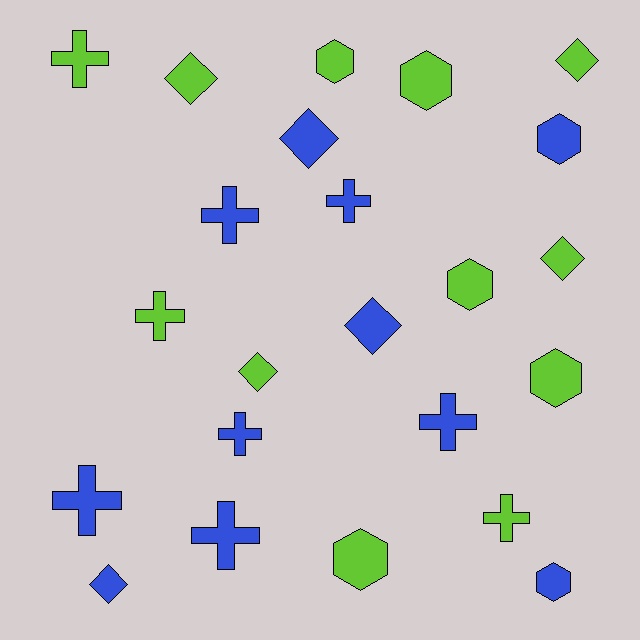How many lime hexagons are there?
There are 5 lime hexagons.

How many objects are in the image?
There are 23 objects.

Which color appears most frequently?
Lime, with 12 objects.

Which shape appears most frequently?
Cross, with 9 objects.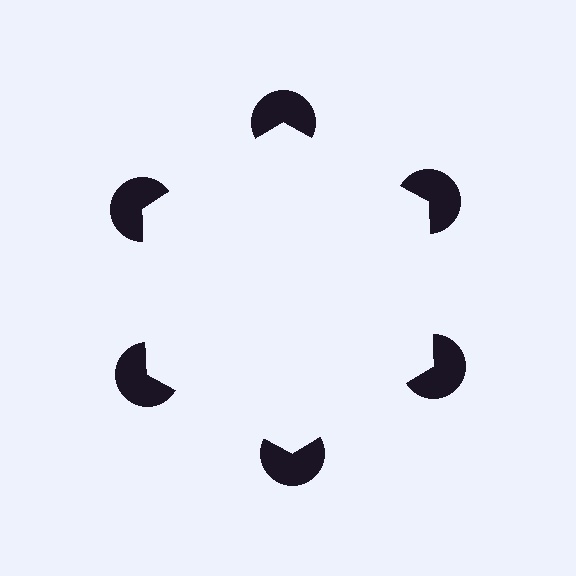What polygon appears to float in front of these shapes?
An illusory hexagon — its edges are inferred from the aligned wedge cuts in the pac-man discs, not physically drawn.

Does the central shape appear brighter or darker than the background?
It typically appears slightly brighter than the background, even though no actual brightness change is drawn.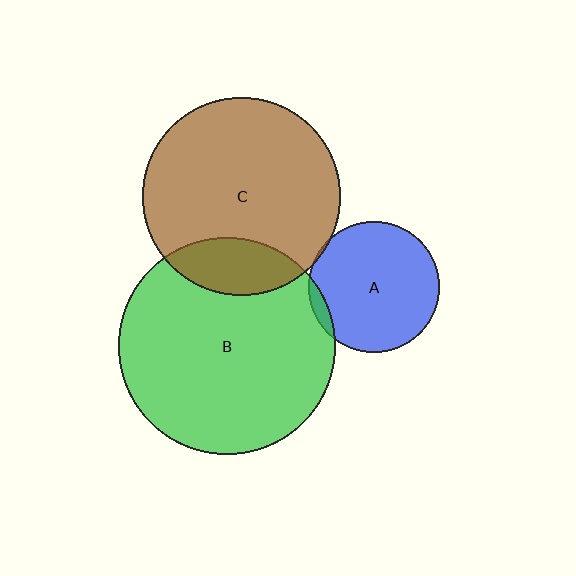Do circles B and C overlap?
Yes.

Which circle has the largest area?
Circle B (green).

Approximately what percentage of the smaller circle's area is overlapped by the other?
Approximately 20%.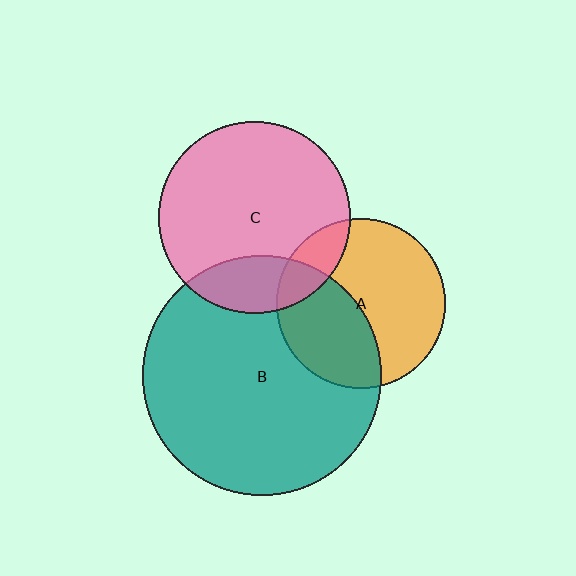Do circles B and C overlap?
Yes.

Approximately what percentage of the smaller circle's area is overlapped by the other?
Approximately 20%.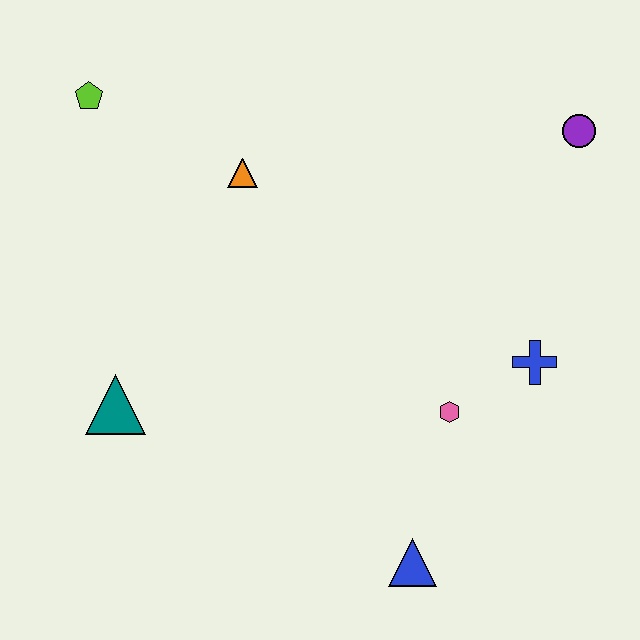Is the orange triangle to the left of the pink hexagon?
Yes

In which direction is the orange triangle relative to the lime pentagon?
The orange triangle is to the right of the lime pentagon.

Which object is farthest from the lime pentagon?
The blue triangle is farthest from the lime pentagon.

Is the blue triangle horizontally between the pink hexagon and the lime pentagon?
Yes